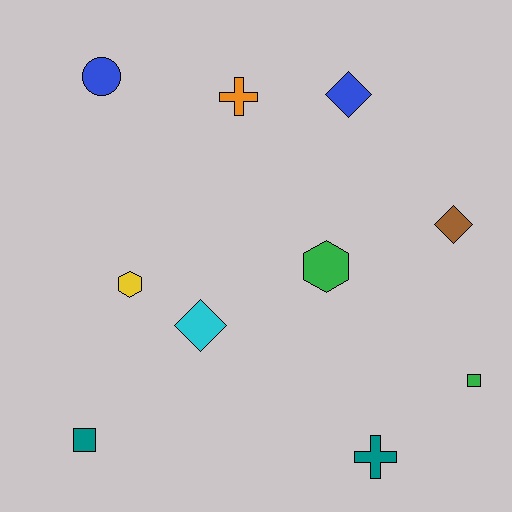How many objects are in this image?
There are 10 objects.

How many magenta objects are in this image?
There are no magenta objects.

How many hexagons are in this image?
There are 2 hexagons.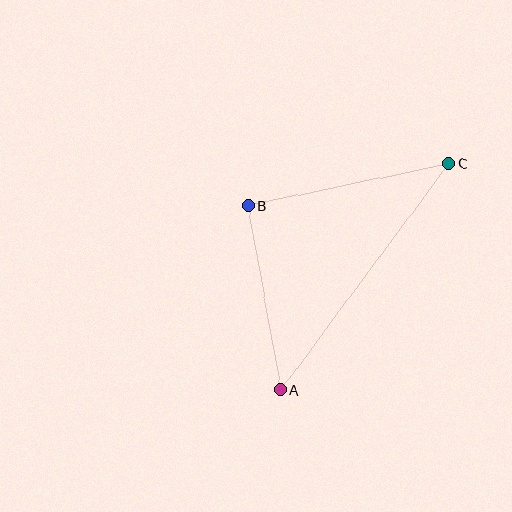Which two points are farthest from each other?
Points A and C are farthest from each other.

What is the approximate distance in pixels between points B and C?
The distance between B and C is approximately 205 pixels.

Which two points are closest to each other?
Points A and B are closest to each other.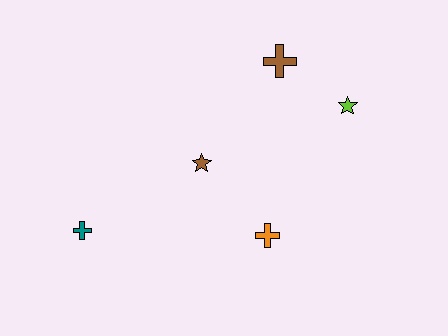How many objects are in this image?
There are 5 objects.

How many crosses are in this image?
There are 3 crosses.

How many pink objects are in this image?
There are no pink objects.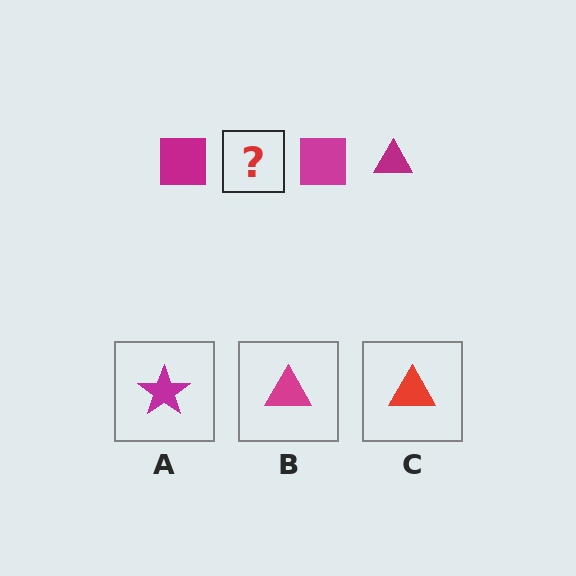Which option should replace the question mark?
Option B.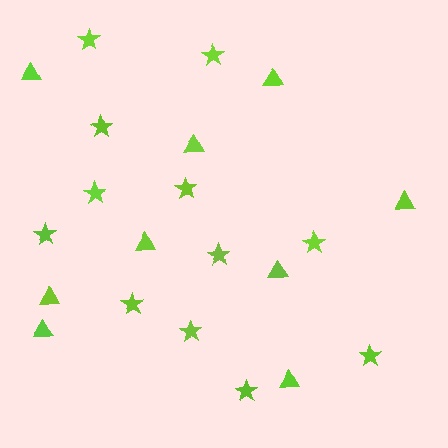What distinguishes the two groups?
There are 2 groups: one group of triangles (9) and one group of stars (12).